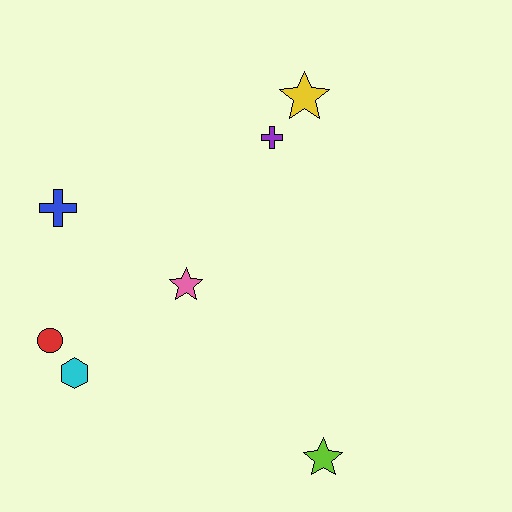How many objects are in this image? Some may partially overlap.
There are 7 objects.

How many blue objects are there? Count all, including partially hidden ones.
There is 1 blue object.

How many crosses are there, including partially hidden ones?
There are 2 crosses.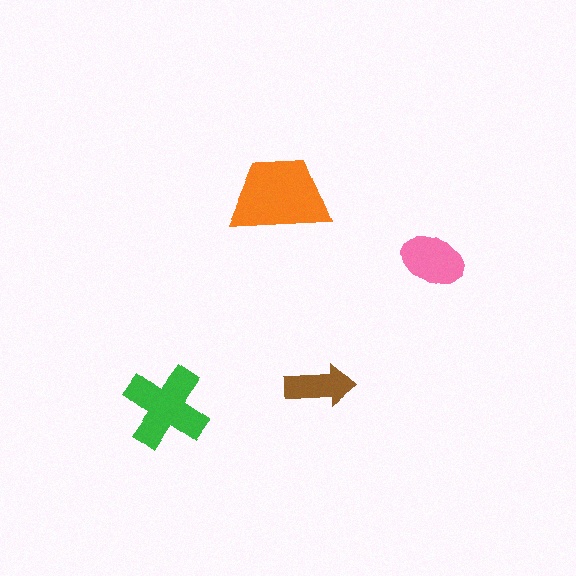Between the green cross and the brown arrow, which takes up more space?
The green cross.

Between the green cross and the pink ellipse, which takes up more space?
The green cross.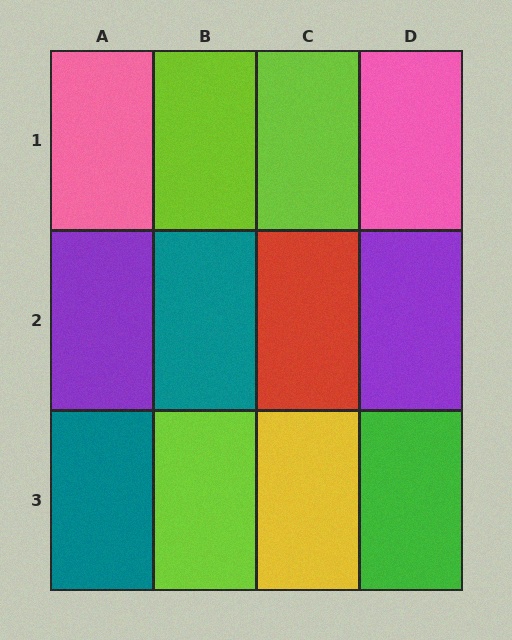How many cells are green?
1 cell is green.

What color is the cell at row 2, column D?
Purple.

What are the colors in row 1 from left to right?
Pink, lime, lime, pink.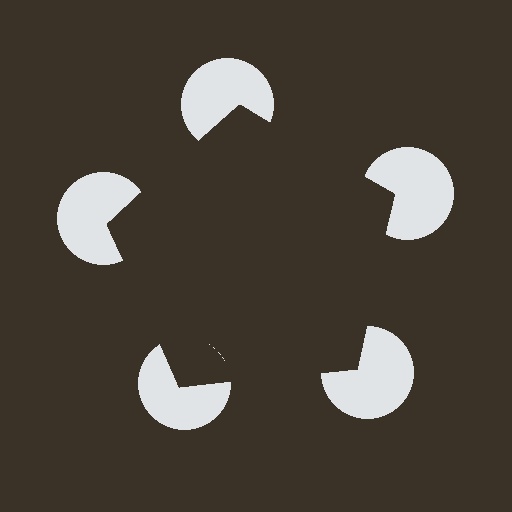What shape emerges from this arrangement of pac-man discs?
An illusory pentagon — its edges are inferred from the aligned wedge cuts in the pac-man discs, not physically drawn.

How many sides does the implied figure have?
5 sides.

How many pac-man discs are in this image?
There are 5 — one at each vertex of the illusory pentagon.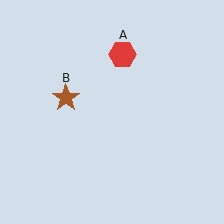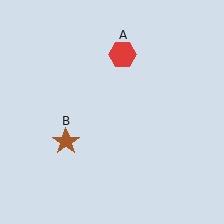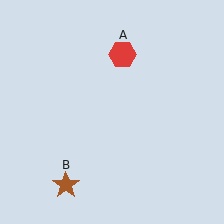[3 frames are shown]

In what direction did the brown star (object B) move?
The brown star (object B) moved down.